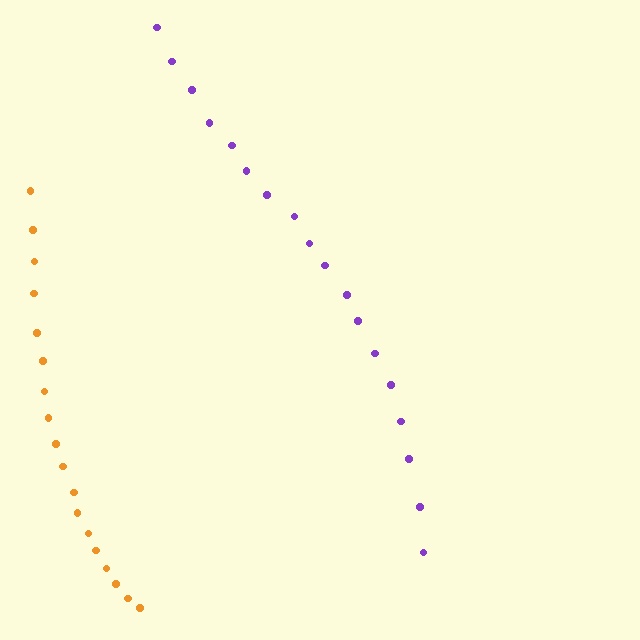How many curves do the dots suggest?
There are 2 distinct paths.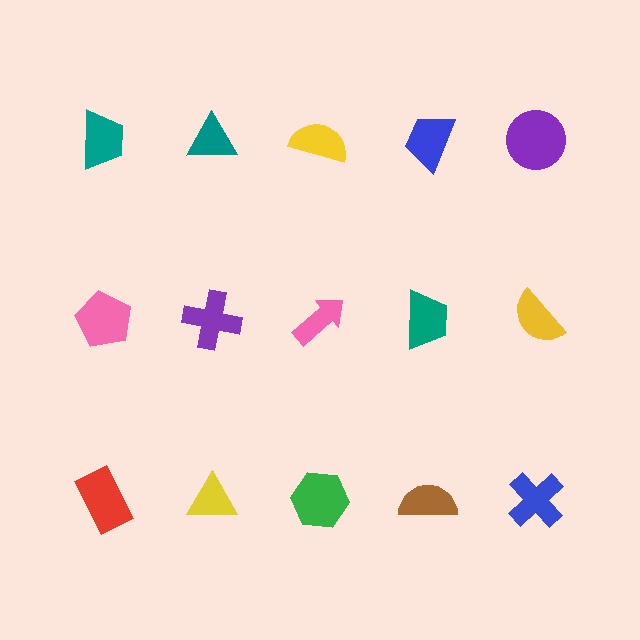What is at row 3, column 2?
A yellow triangle.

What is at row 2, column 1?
A pink pentagon.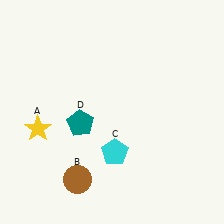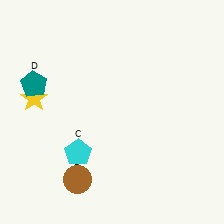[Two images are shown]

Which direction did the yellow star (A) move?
The yellow star (A) moved up.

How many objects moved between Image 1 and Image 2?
3 objects moved between the two images.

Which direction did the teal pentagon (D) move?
The teal pentagon (D) moved left.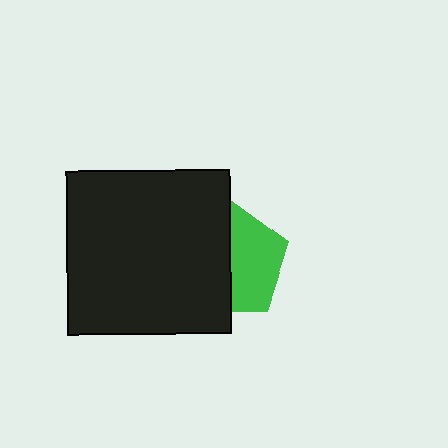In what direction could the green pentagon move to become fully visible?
The green pentagon could move right. That would shift it out from behind the black square entirely.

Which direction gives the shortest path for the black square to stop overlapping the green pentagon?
Moving left gives the shortest separation.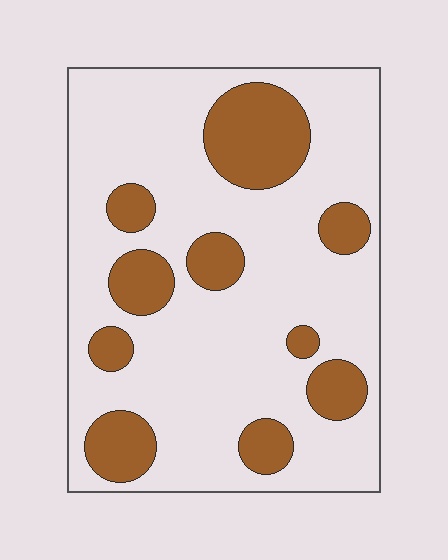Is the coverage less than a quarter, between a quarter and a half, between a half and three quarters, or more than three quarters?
Less than a quarter.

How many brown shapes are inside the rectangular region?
10.